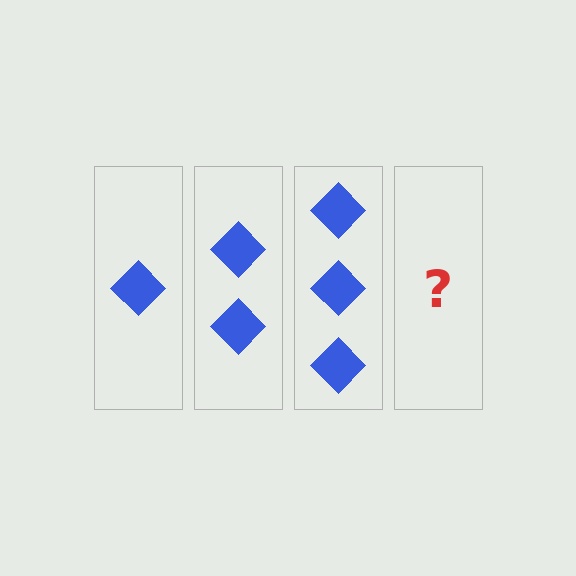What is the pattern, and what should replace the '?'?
The pattern is that each step adds one more diamond. The '?' should be 4 diamonds.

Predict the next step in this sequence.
The next step is 4 diamonds.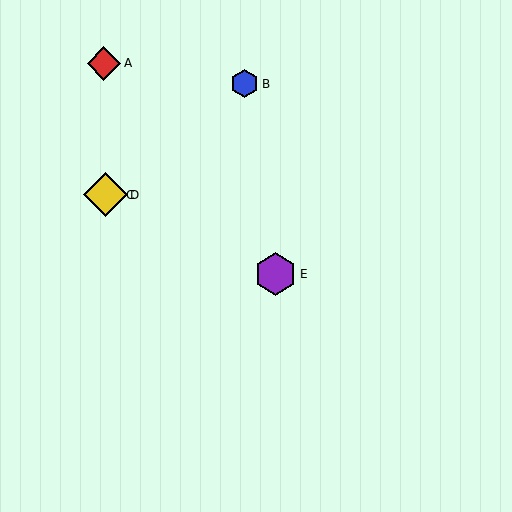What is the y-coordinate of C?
Object C is at y≈195.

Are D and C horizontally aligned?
Yes, both are at y≈195.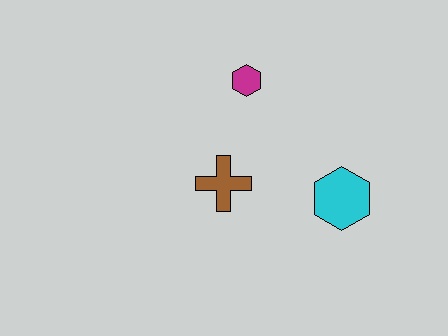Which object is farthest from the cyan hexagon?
The magenta hexagon is farthest from the cyan hexagon.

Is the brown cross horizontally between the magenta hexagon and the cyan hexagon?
No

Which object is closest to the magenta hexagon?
The brown cross is closest to the magenta hexagon.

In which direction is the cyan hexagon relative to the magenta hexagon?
The cyan hexagon is below the magenta hexagon.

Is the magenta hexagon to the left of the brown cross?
No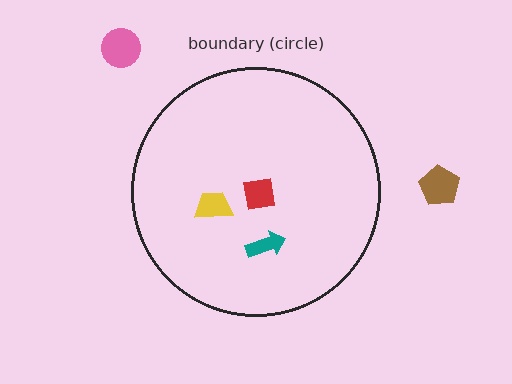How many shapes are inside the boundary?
3 inside, 2 outside.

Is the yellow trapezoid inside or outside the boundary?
Inside.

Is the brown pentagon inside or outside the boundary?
Outside.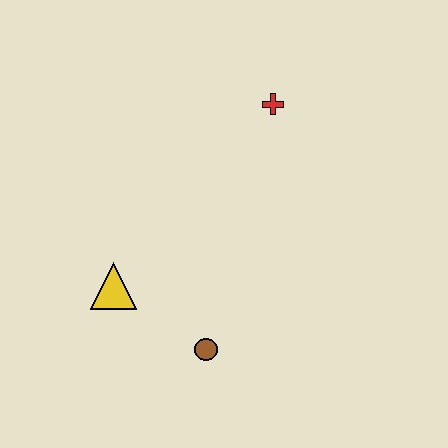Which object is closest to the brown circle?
The yellow triangle is closest to the brown circle.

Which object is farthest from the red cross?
The brown circle is farthest from the red cross.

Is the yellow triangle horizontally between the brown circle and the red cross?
No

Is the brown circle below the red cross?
Yes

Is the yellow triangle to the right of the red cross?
No